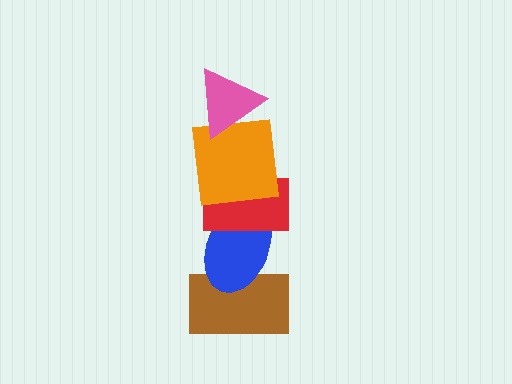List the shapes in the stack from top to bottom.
From top to bottom: the pink triangle, the orange square, the red rectangle, the blue ellipse, the brown rectangle.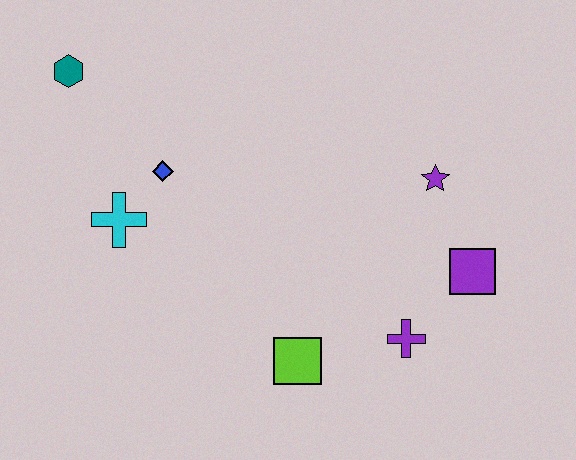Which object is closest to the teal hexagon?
The blue diamond is closest to the teal hexagon.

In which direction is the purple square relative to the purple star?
The purple square is below the purple star.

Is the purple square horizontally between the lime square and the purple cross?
No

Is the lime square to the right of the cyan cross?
Yes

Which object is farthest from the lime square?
The teal hexagon is farthest from the lime square.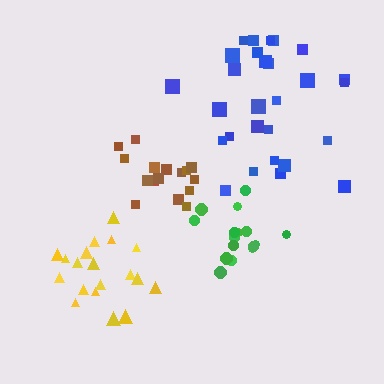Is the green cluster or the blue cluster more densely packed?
Green.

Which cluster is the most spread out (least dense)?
Blue.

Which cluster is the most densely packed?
Green.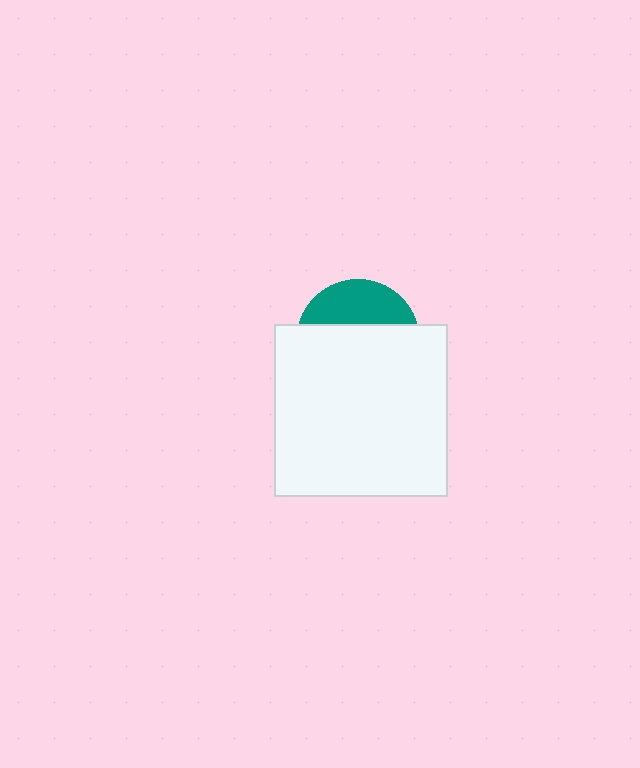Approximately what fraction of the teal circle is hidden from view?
Roughly 68% of the teal circle is hidden behind the white square.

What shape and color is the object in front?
The object in front is a white square.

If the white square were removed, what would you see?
You would see the complete teal circle.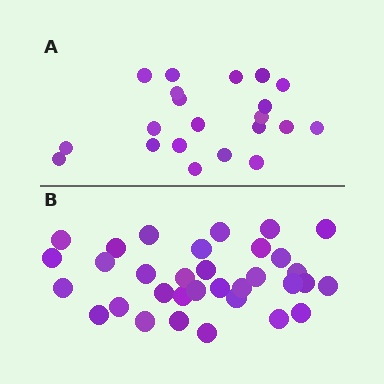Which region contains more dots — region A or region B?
Region B (the bottom region) has more dots.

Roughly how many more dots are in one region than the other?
Region B has roughly 12 or so more dots than region A.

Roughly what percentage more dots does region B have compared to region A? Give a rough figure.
About 55% more.